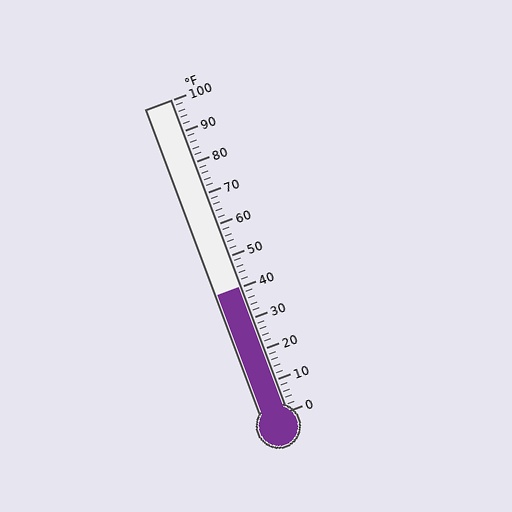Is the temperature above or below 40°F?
The temperature is at 40°F.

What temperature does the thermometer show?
The thermometer shows approximately 40°F.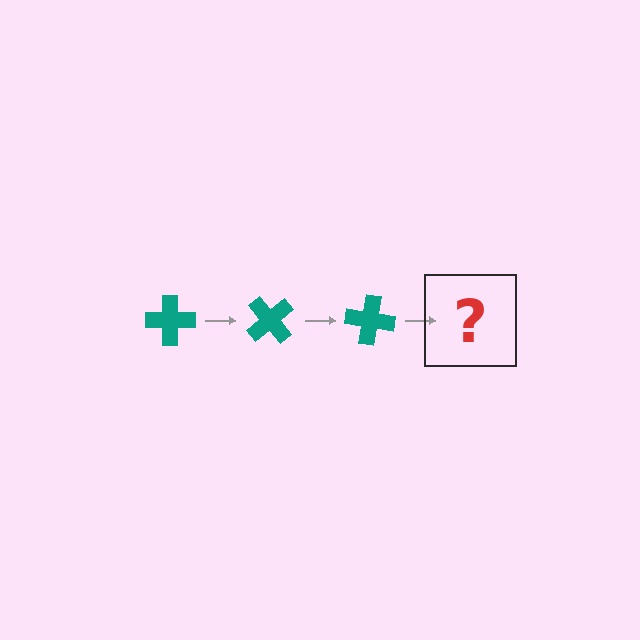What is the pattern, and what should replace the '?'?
The pattern is that the cross rotates 50 degrees each step. The '?' should be a teal cross rotated 150 degrees.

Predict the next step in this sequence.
The next step is a teal cross rotated 150 degrees.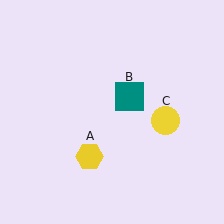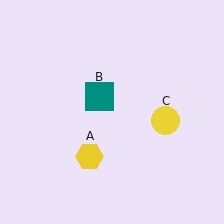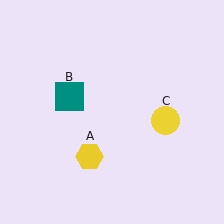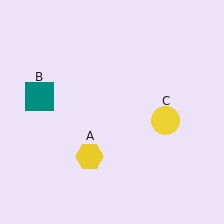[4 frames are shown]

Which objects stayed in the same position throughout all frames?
Yellow hexagon (object A) and yellow circle (object C) remained stationary.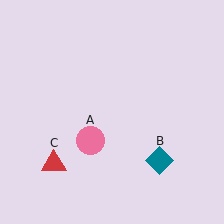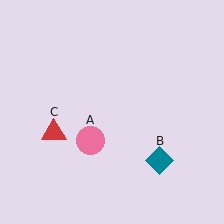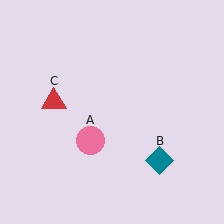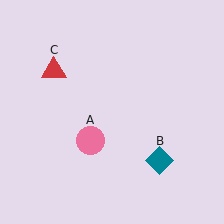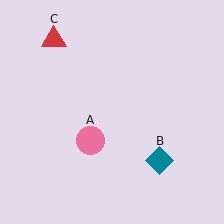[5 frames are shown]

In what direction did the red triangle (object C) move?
The red triangle (object C) moved up.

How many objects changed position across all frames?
1 object changed position: red triangle (object C).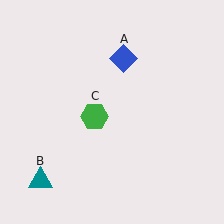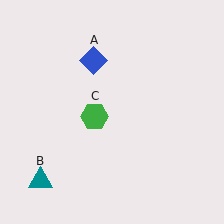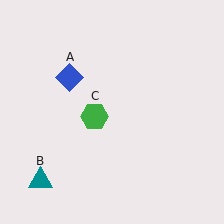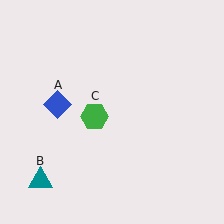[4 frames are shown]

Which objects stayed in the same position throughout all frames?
Teal triangle (object B) and green hexagon (object C) remained stationary.